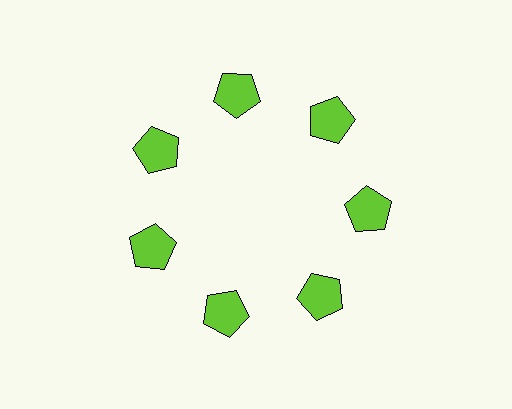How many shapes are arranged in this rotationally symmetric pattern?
There are 7 shapes, arranged in 7 groups of 1.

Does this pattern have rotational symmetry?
Yes, this pattern has 7-fold rotational symmetry. It looks the same after rotating 51 degrees around the center.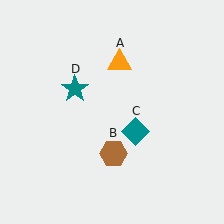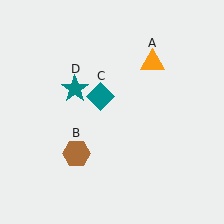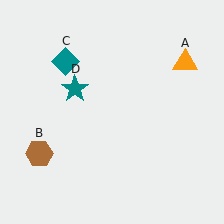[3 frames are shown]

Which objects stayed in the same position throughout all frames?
Teal star (object D) remained stationary.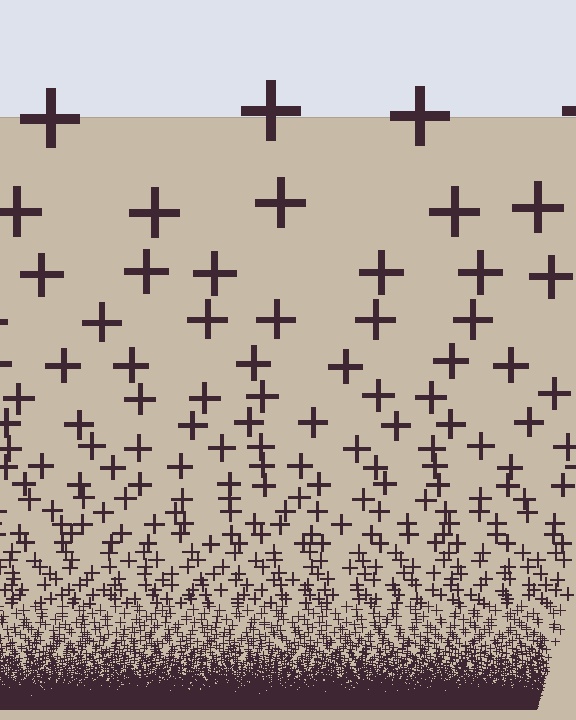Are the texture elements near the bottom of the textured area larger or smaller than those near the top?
Smaller. The gradient is inverted — elements near the bottom are smaller and denser.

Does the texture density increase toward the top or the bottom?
Density increases toward the bottom.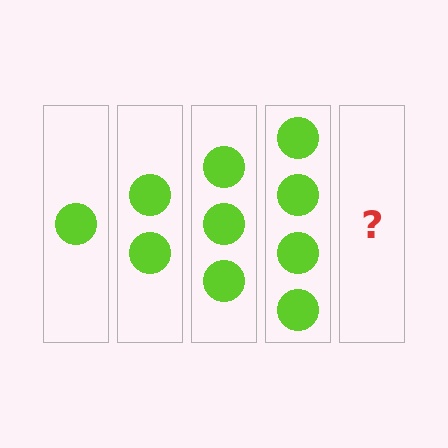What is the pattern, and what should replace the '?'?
The pattern is that each step adds one more circle. The '?' should be 5 circles.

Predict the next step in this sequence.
The next step is 5 circles.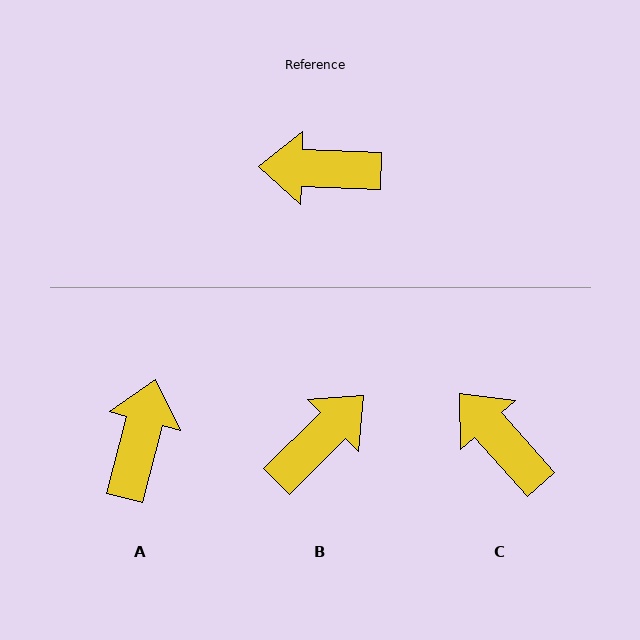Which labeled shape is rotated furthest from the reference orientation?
B, about 133 degrees away.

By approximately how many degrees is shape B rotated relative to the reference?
Approximately 133 degrees clockwise.